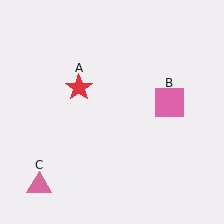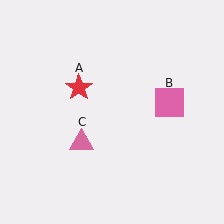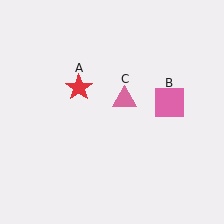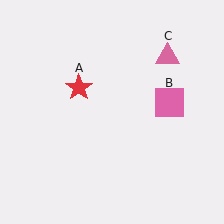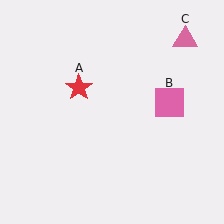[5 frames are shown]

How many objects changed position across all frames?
1 object changed position: pink triangle (object C).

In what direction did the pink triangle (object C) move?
The pink triangle (object C) moved up and to the right.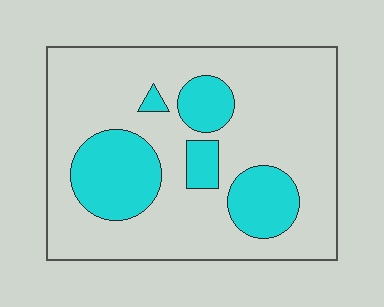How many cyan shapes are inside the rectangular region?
5.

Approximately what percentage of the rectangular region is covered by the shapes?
Approximately 25%.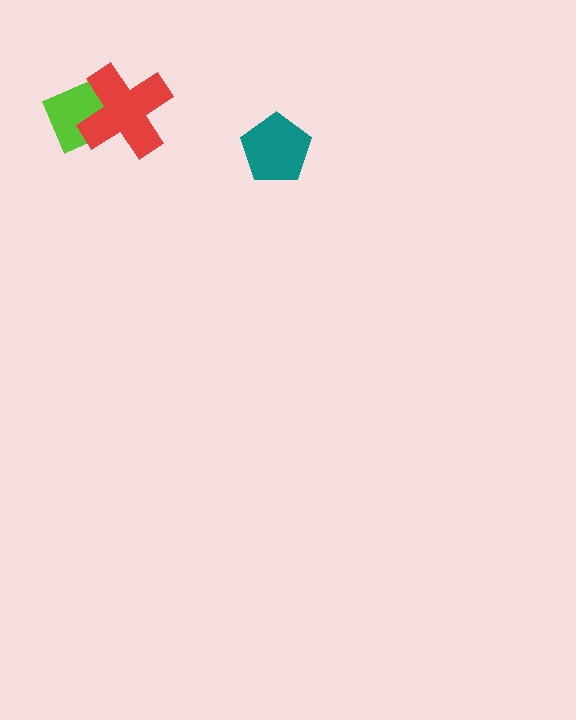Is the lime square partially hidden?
Yes, it is partially covered by another shape.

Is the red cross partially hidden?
No, no other shape covers it.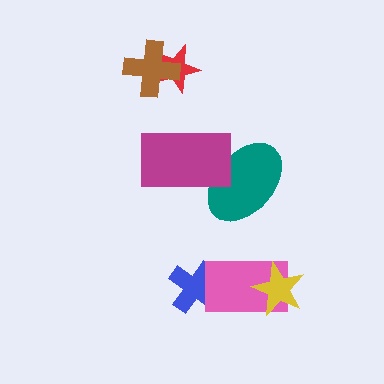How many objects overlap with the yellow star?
1 object overlaps with the yellow star.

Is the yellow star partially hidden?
No, no other shape covers it.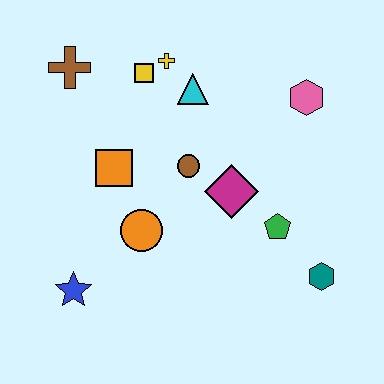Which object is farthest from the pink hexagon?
The blue star is farthest from the pink hexagon.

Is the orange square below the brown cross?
Yes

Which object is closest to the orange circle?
The orange square is closest to the orange circle.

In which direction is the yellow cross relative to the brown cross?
The yellow cross is to the right of the brown cross.